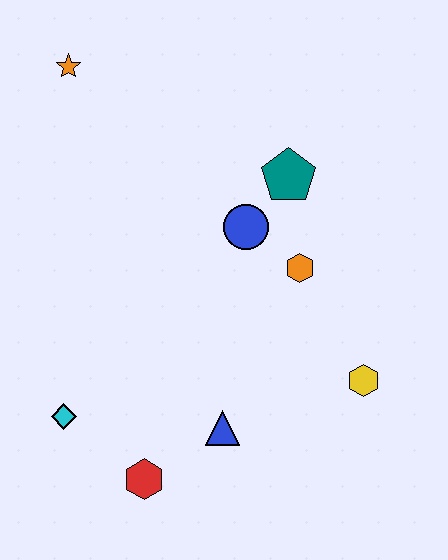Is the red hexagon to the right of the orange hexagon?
No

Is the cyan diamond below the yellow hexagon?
Yes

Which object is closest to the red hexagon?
The blue triangle is closest to the red hexagon.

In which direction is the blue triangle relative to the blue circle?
The blue triangle is below the blue circle.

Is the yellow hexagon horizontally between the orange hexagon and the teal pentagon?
No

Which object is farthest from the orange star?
The yellow hexagon is farthest from the orange star.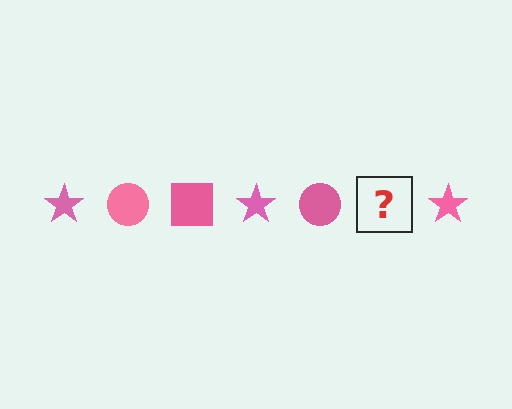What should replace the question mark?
The question mark should be replaced with a pink square.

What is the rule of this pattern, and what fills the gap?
The rule is that the pattern cycles through star, circle, square shapes in pink. The gap should be filled with a pink square.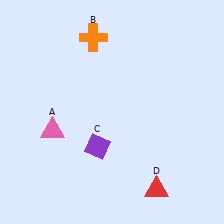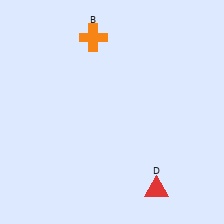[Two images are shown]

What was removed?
The pink triangle (A), the purple diamond (C) were removed in Image 2.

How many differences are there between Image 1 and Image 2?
There are 2 differences between the two images.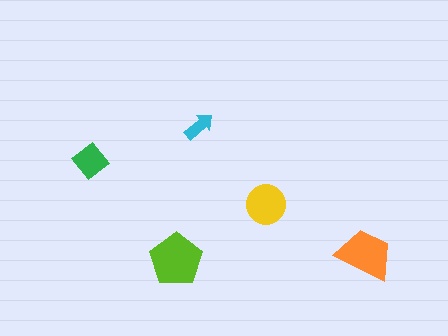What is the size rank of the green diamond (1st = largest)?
4th.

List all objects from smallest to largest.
The cyan arrow, the green diamond, the yellow circle, the orange trapezoid, the lime pentagon.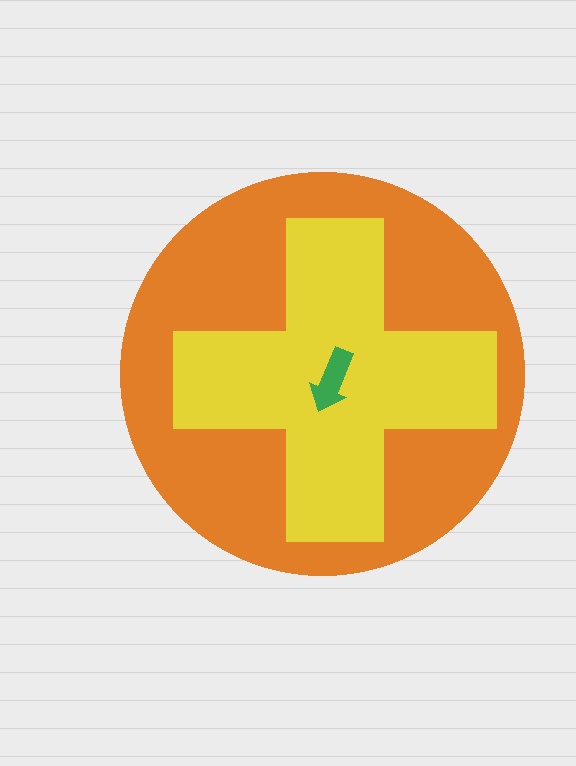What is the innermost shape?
The green arrow.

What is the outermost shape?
The orange circle.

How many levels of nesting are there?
3.